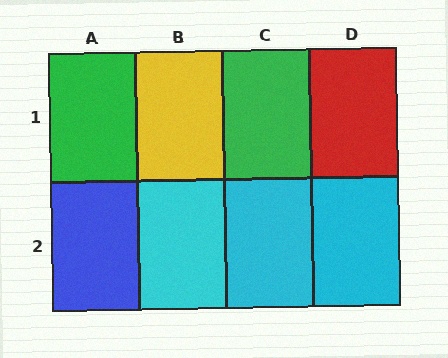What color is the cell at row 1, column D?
Red.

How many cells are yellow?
1 cell is yellow.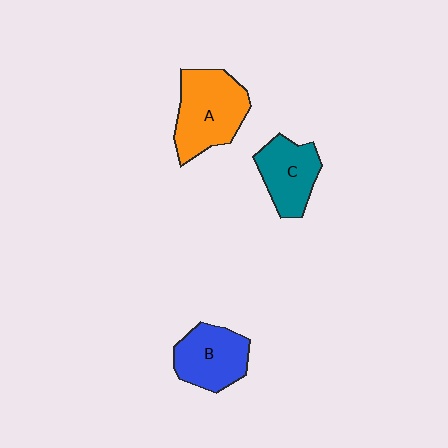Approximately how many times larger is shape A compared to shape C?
Approximately 1.4 times.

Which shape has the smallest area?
Shape C (teal).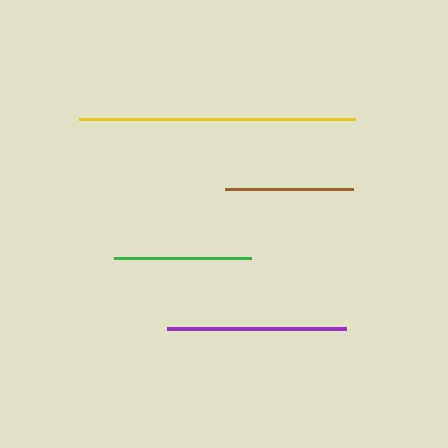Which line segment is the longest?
The yellow line is the longest at approximately 276 pixels.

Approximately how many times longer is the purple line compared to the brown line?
The purple line is approximately 1.4 times the length of the brown line.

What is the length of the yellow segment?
The yellow segment is approximately 276 pixels long.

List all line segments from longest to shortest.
From longest to shortest: yellow, purple, green, brown.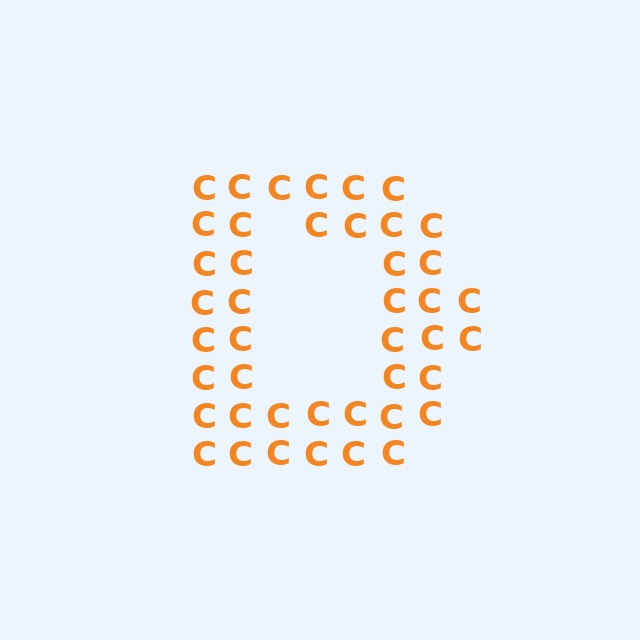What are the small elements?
The small elements are letter C's.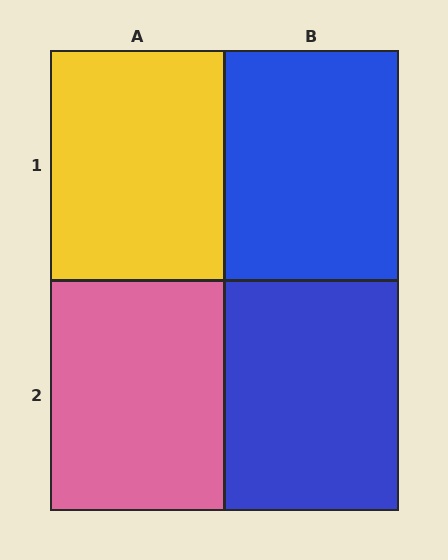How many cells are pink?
1 cell is pink.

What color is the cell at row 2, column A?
Pink.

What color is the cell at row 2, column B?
Blue.